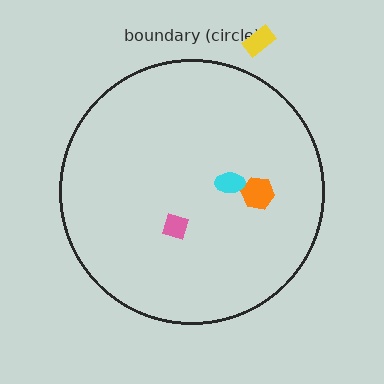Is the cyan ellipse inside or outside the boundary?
Inside.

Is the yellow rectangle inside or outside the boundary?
Outside.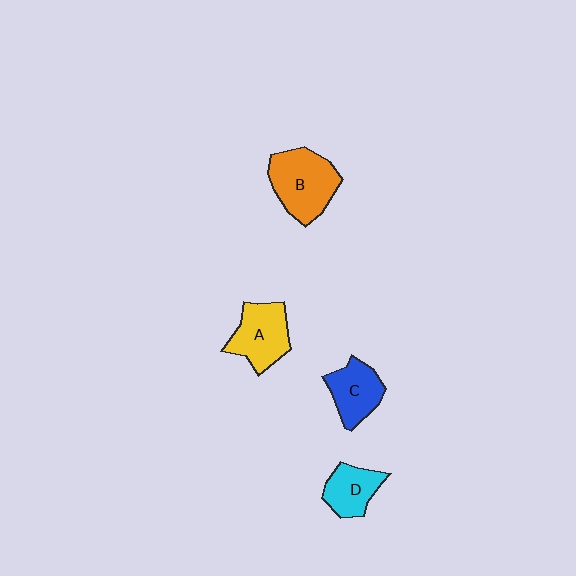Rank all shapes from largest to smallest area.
From largest to smallest: B (orange), A (yellow), C (blue), D (cyan).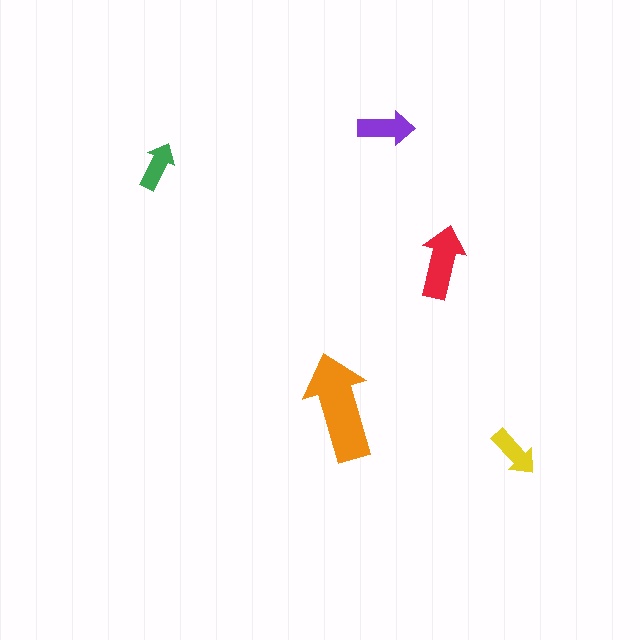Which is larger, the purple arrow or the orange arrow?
The orange one.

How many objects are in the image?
There are 5 objects in the image.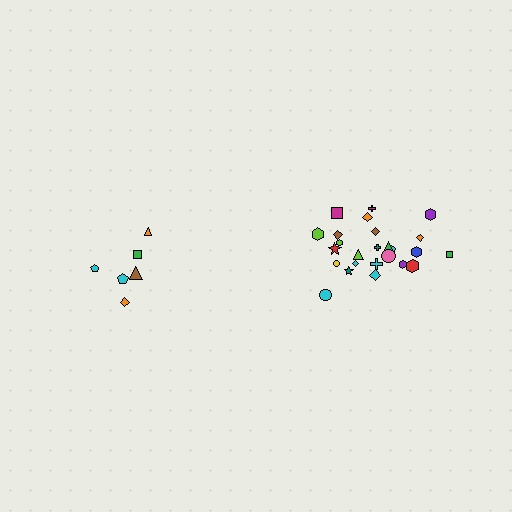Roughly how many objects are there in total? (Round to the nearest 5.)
Roughly 30 objects in total.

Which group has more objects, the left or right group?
The right group.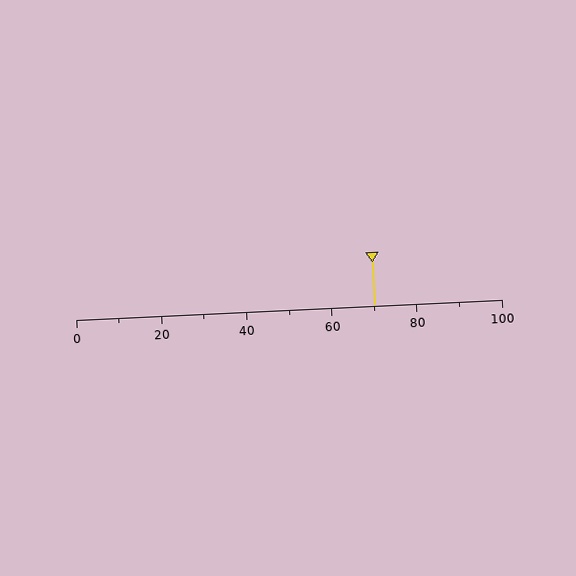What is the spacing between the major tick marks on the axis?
The major ticks are spaced 20 apart.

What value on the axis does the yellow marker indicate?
The marker indicates approximately 70.